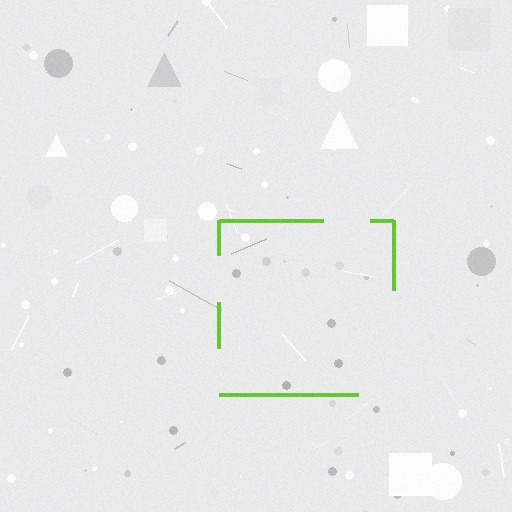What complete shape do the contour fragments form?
The contour fragments form a square.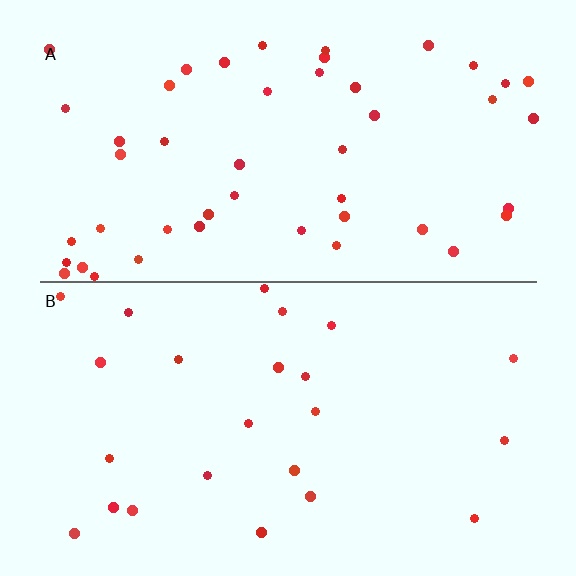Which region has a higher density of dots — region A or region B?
A (the top).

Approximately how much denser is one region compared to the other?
Approximately 2.0× — region A over region B.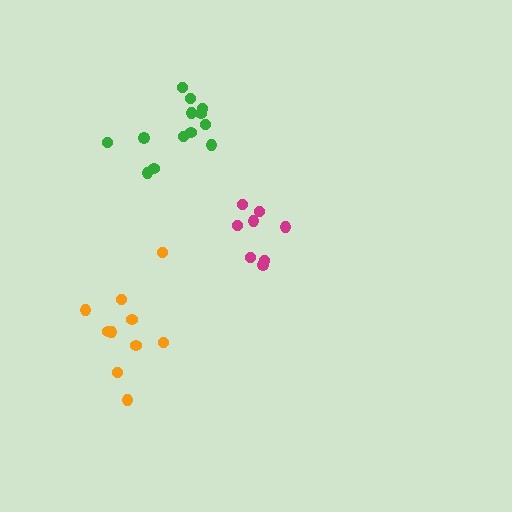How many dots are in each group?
Group 1: 10 dots, Group 2: 8 dots, Group 3: 13 dots (31 total).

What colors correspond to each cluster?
The clusters are colored: orange, magenta, green.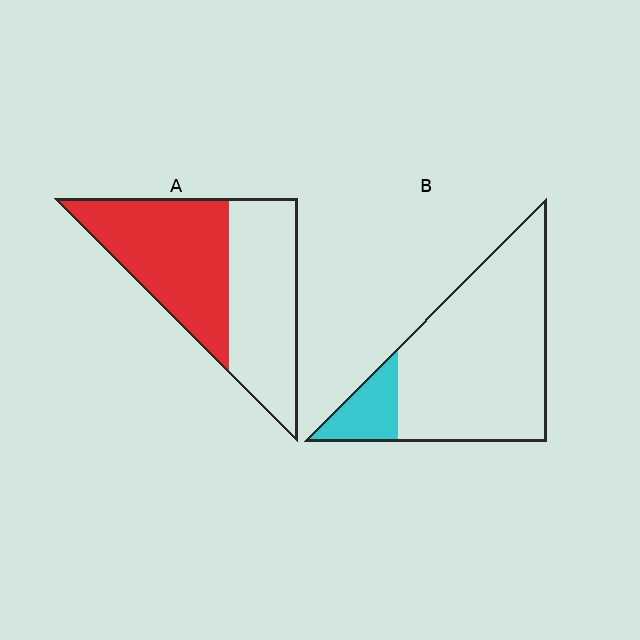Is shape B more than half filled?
No.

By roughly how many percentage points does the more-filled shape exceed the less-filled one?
By roughly 35 percentage points (A over B).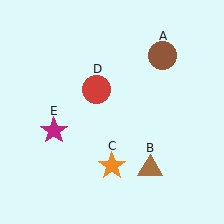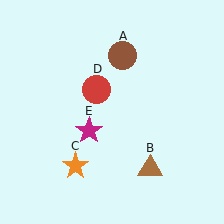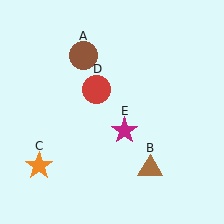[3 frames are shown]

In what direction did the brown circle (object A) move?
The brown circle (object A) moved left.